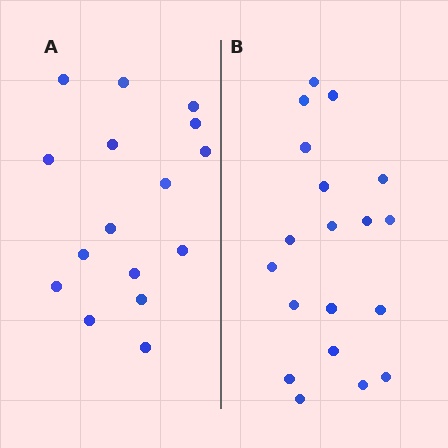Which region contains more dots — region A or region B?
Region B (the right region) has more dots.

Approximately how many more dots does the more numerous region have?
Region B has just a few more — roughly 2 or 3 more dots than region A.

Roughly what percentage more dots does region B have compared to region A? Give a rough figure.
About 20% more.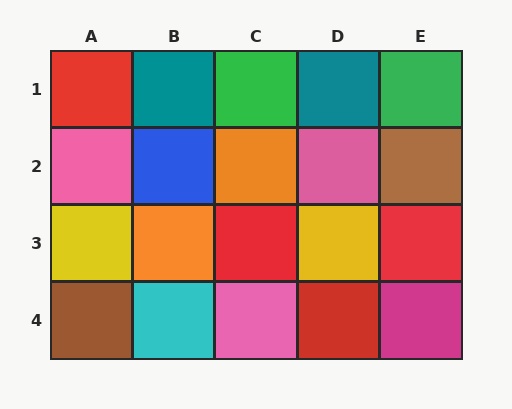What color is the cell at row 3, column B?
Orange.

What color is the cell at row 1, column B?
Teal.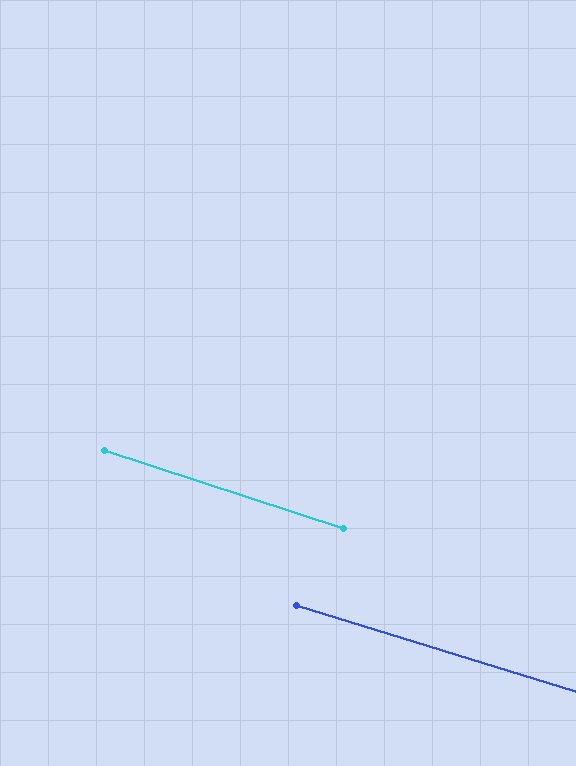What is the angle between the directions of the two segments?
Approximately 1 degree.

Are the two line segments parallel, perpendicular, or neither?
Parallel — their directions differ by only 0.8°.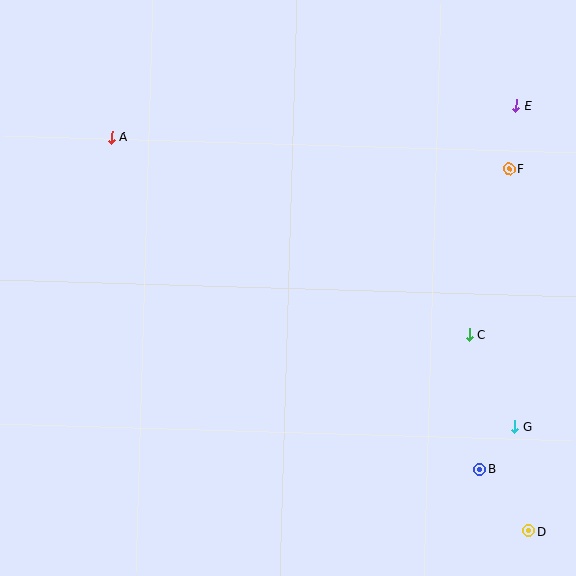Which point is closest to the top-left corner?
Point A is closest to the top-left corner.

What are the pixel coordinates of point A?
Point A is at (112, 137).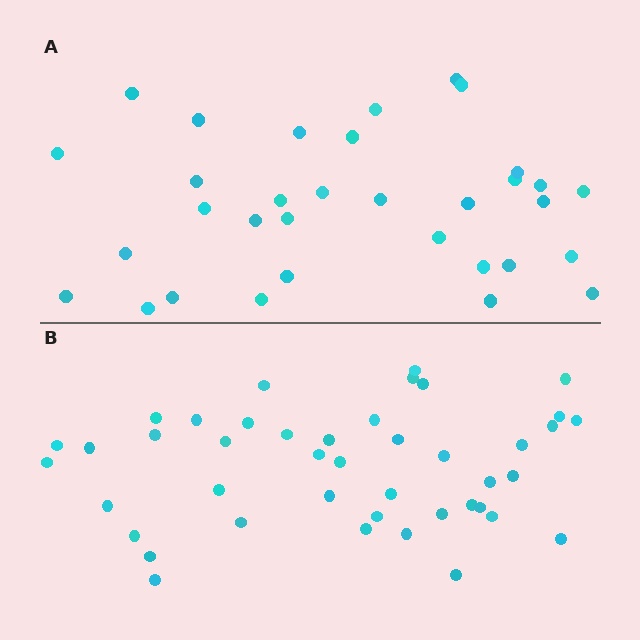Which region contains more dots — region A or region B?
Region B (the bottom region) has more dots.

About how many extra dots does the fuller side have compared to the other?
Region B has roughly 10 or so more dots than region A.